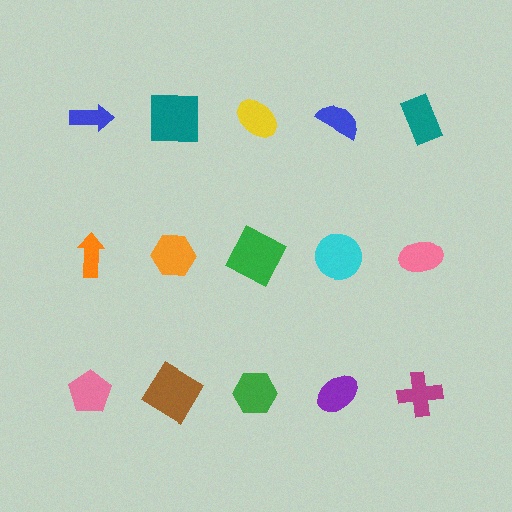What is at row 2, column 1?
An orange arrow.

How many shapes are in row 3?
5 shapes.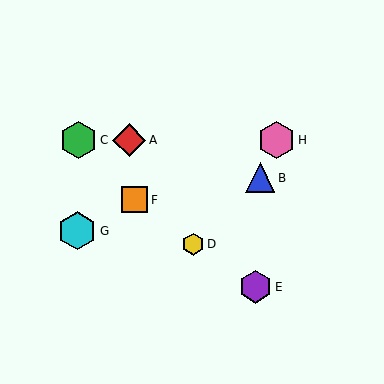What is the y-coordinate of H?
Object H is at y≈140.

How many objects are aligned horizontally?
3 objects (A, C, H) are aligned horizontally.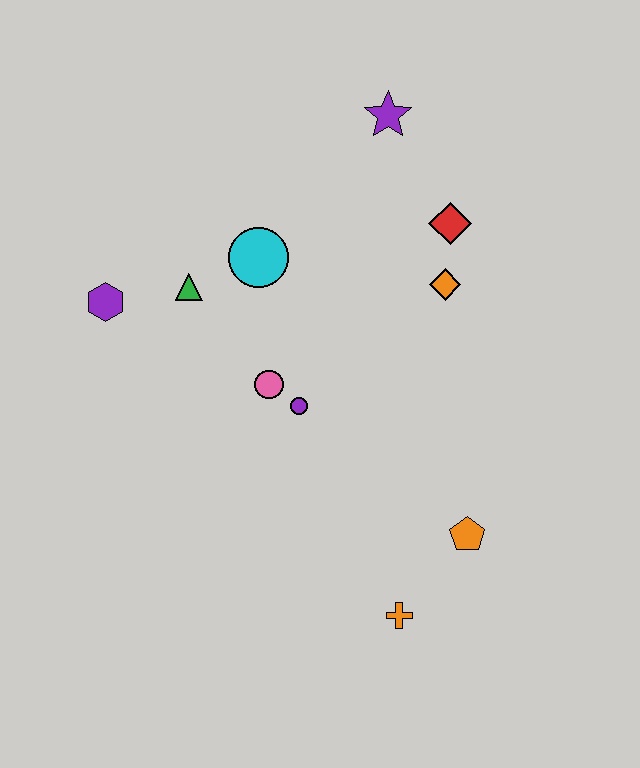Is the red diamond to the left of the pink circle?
No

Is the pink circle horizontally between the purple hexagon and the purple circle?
Yes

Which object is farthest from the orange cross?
The purple star is farthest from the orange cross.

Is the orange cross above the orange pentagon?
No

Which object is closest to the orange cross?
The orange pentagon is closest to the orange cross.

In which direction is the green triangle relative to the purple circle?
The green triangle is above the purple circle.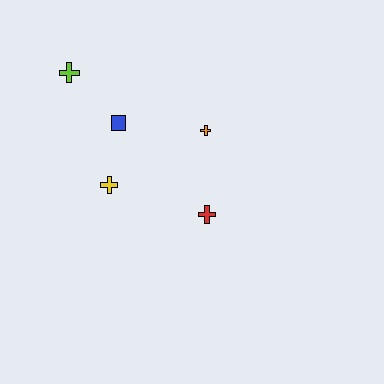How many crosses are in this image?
There are 4 crosses.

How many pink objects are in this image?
There are no pink objects.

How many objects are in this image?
There are 5 objects.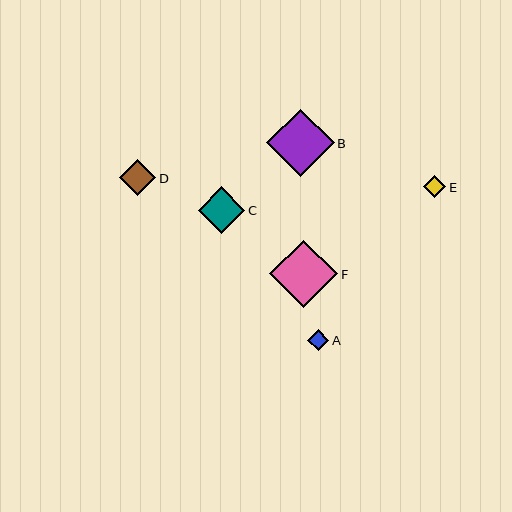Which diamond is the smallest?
Diamond A is the smallest with a size of approximately 21 pixels.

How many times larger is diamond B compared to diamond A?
Diamond B is approximately 3.2 times the size of diamond A.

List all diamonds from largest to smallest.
From largest to smallest: B, F, C, D, E, A.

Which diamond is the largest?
Diamond B is the largest with a size of approximately 68 pixels.